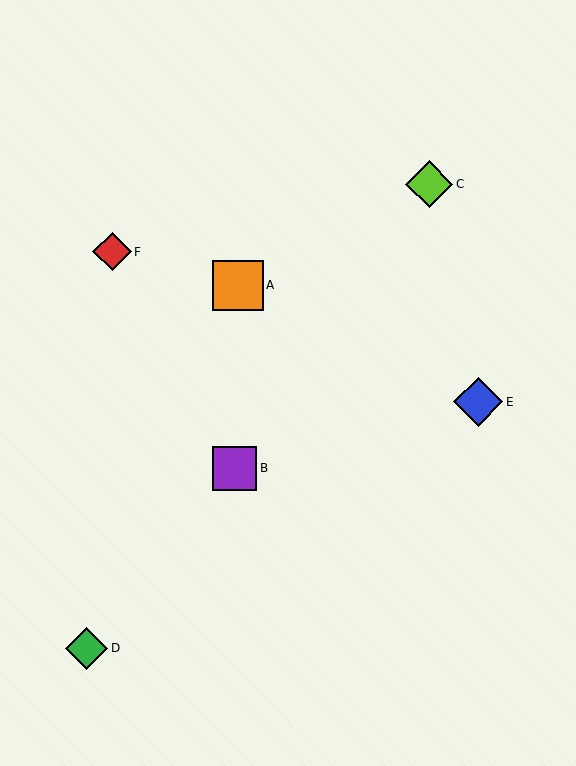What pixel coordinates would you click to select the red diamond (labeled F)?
Click at (112, 252) to select the red diamond F.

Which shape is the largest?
The orange square (labeled A) is the largest.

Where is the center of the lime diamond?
The center of the lime diamond is at (429, 184).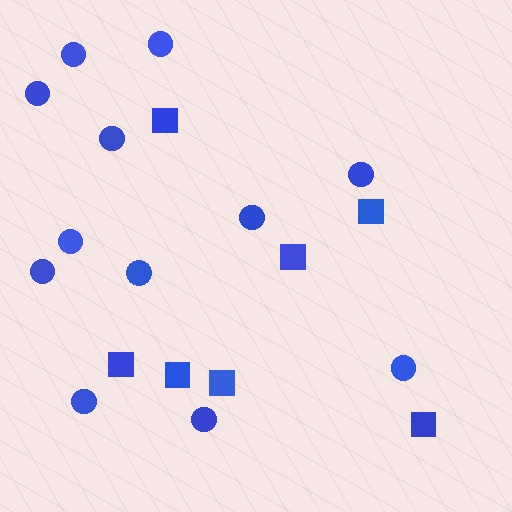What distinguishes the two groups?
There are 2 groups: one group of squares (7) and one group of circles (12).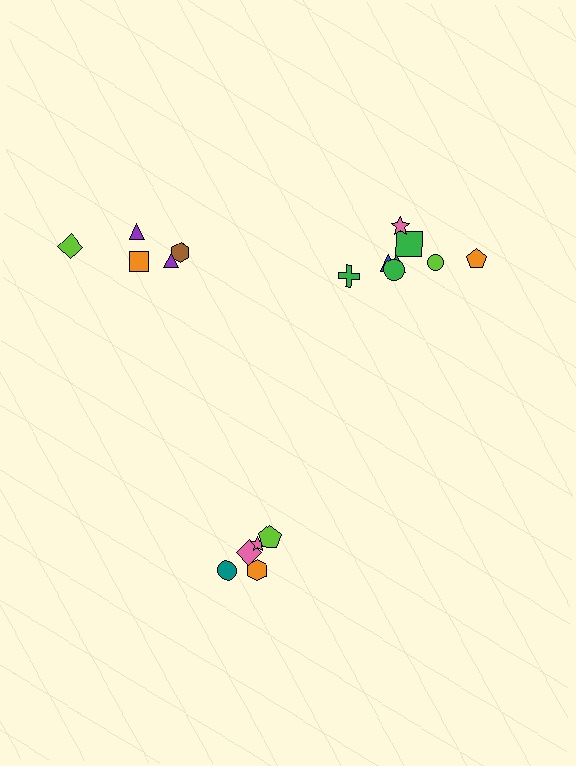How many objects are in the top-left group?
There are 5 objects.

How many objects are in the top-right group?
There are 8 objects.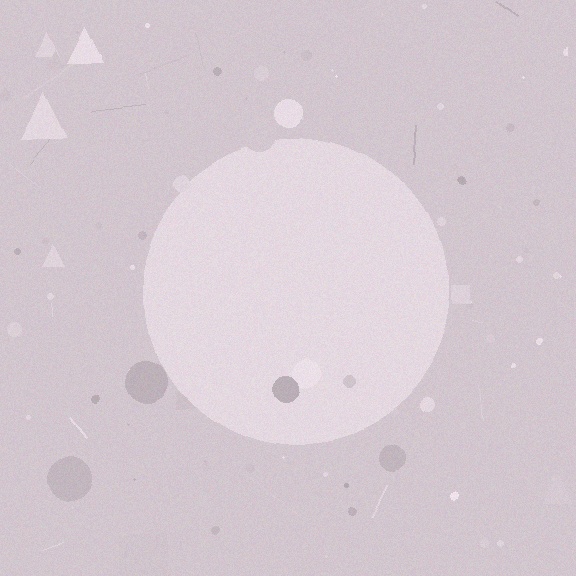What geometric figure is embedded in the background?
A circle is embedded in the background.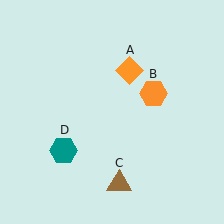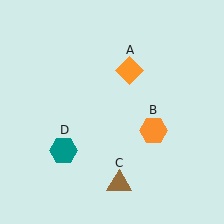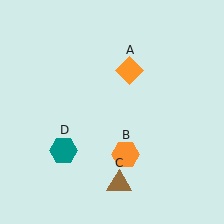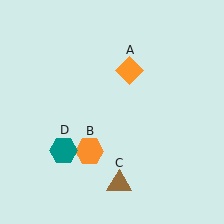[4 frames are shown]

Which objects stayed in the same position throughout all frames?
Orange diamond (object A) and brown triangle (object C) and teal hexagon (object D) remained stationary.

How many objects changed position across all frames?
1 object changed position: orange hexagon (object B).